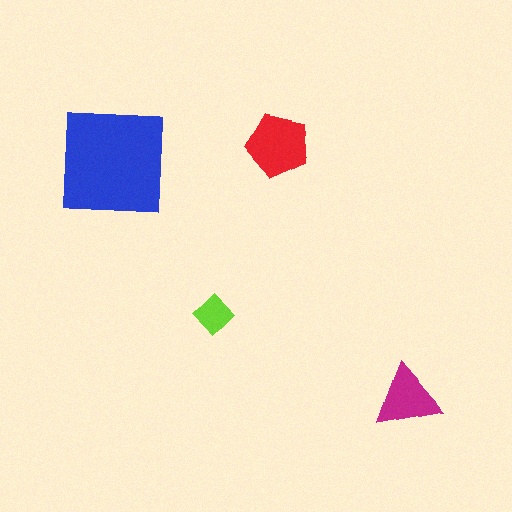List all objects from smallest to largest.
The lime diamond, the magenta triangle, the red pentagon, the blue square.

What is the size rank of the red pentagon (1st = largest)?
2nd.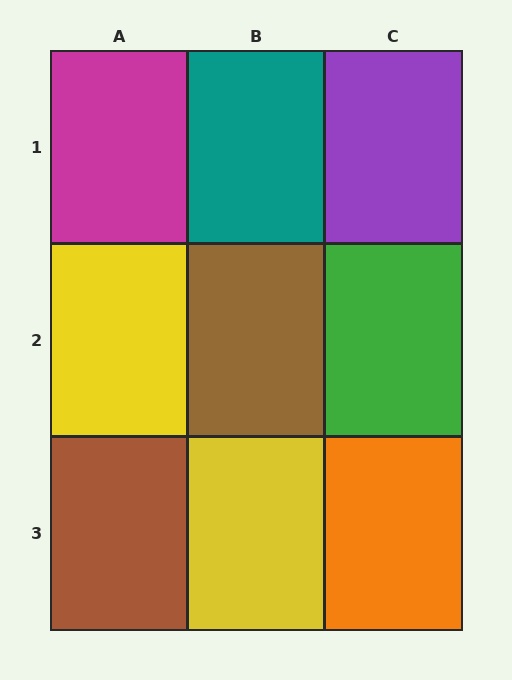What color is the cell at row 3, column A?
Brown.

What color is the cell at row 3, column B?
Yellow.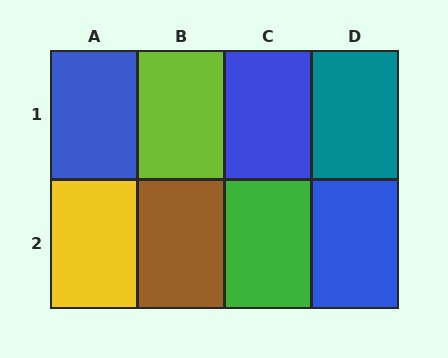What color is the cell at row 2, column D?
Blue.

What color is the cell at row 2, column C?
Green.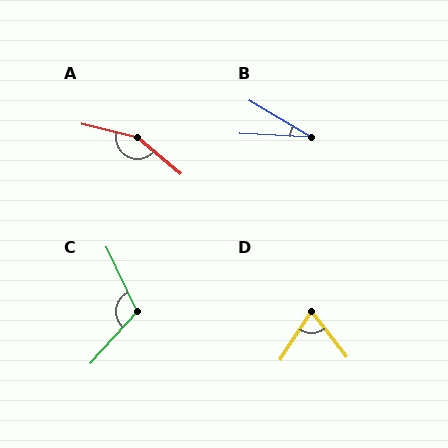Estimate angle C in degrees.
Approximately 113 degrees.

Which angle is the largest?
A, at approximately 154 degrees.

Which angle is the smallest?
B, at approximately 28 degrees.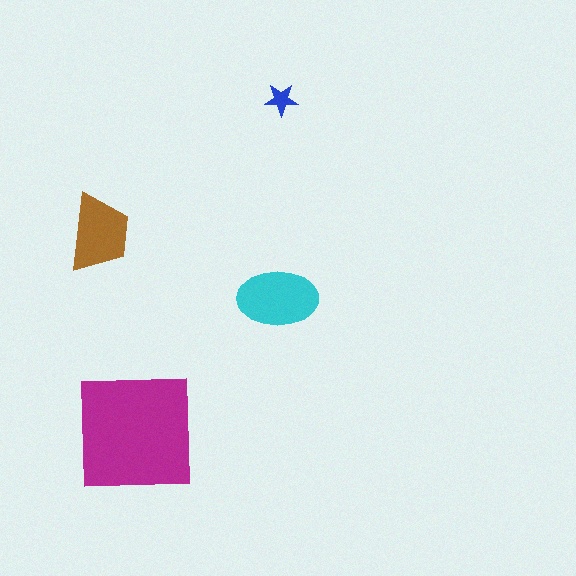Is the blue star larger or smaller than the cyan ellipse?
Smaller.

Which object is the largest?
The magenta square.